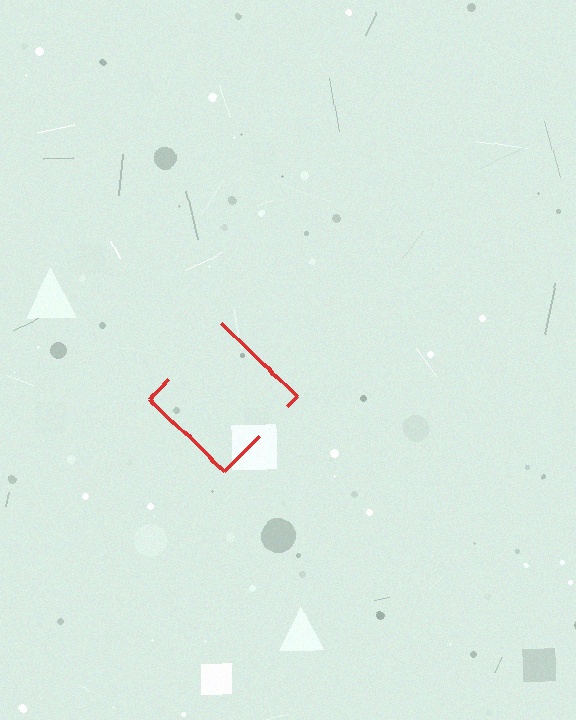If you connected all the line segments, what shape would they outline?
They would outline a diamond.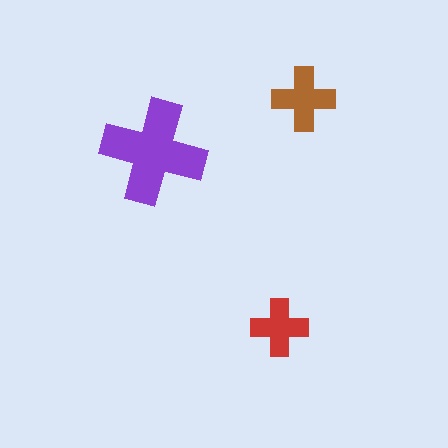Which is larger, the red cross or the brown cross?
The brown one.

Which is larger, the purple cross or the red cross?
The purple one.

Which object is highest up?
The brown cross is topmost.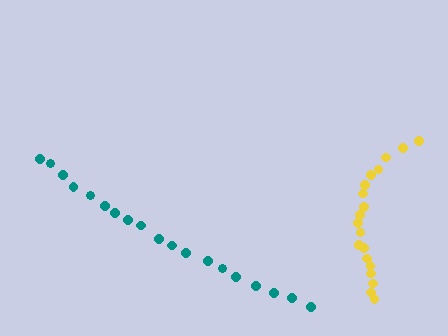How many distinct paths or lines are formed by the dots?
There are 2 distinct paths.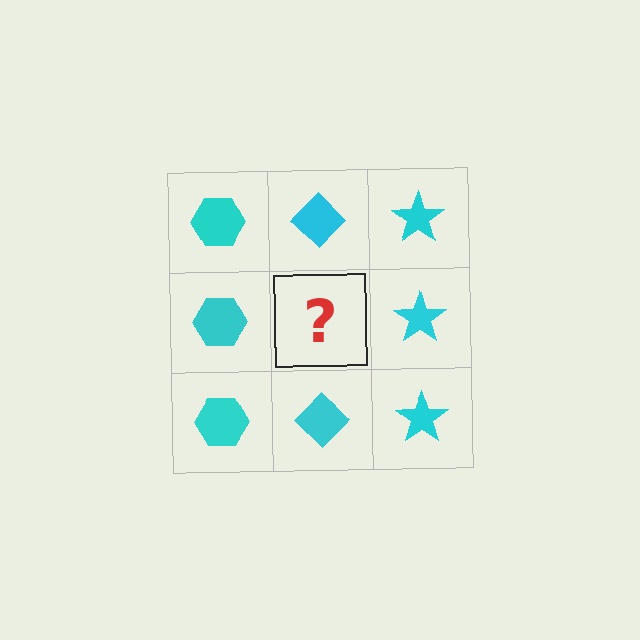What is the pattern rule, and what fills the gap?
The rule is that each column has a consistent shape. The gap should be filled with a cyan diamond.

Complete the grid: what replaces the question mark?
The question mark should be replaced with a cyan diamond.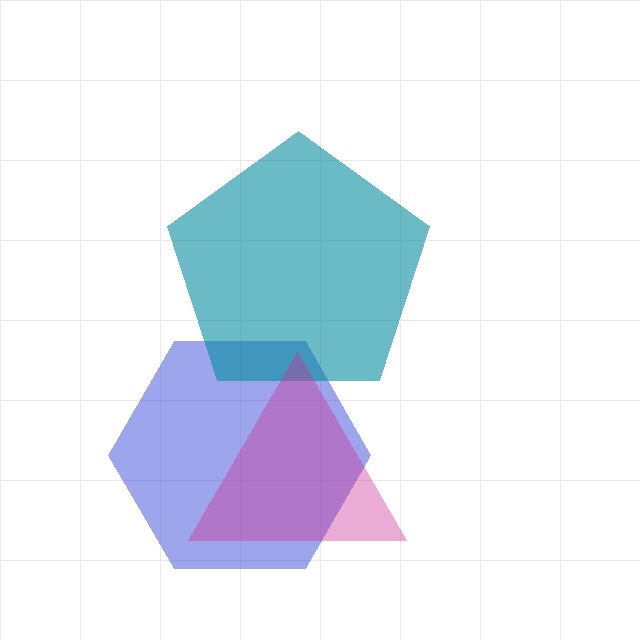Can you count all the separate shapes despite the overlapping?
Yes, there are 3 separate shapes.